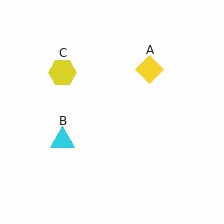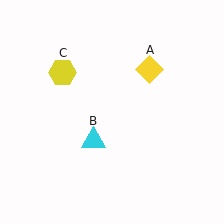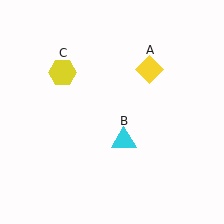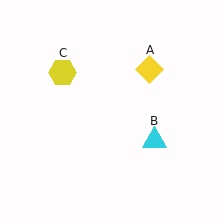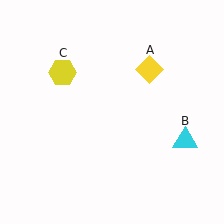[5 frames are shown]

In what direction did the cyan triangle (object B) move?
The cyan triangle (object B) moved right.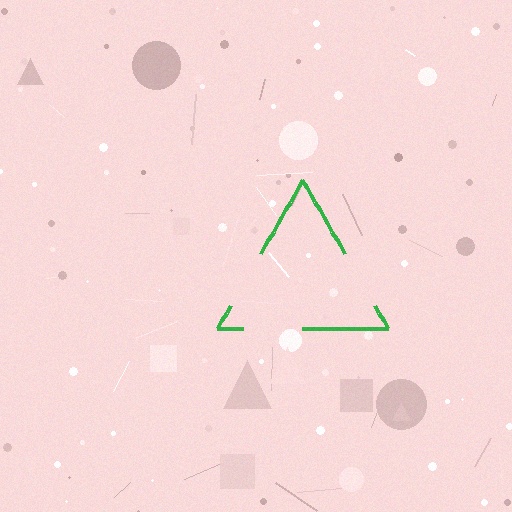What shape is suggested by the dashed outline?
The dashed outline suggests a triangle.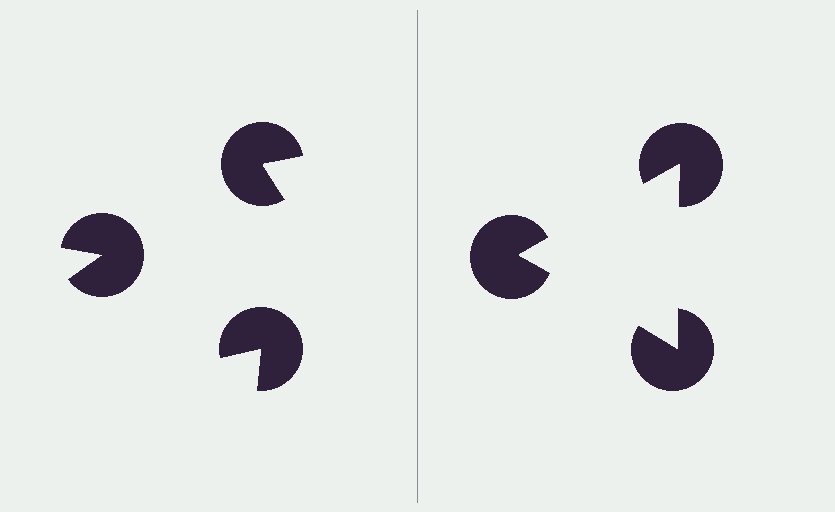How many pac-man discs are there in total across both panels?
6 — 3 on each side.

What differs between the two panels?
The pac-man discs are positioned identically on both sides; only the wedge orientations differ. On the right they align to a triangle; on the left they are misaligned.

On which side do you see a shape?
An illusory triangle appears on the right side. On the left side the wedge cuts are rotated, so no coherent shape forms.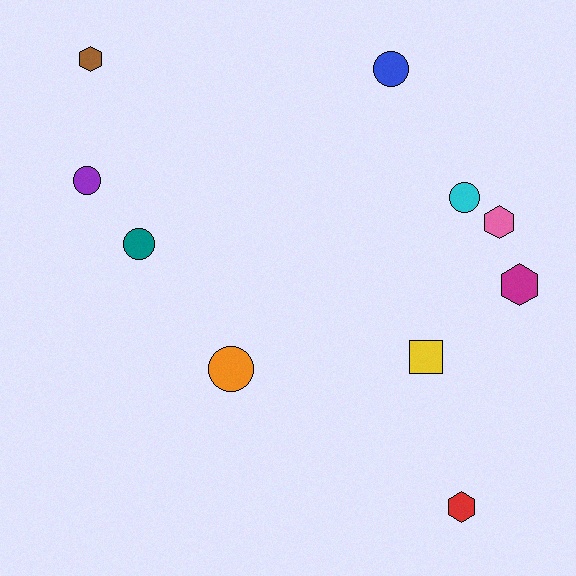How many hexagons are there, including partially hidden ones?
There are 4 hexagons.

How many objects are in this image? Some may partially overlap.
There are 10 objects.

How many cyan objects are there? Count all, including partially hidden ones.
There is 1 cyan object.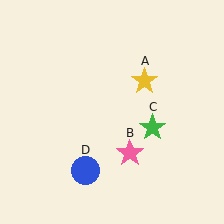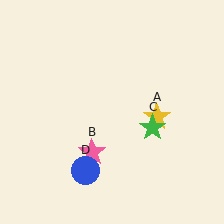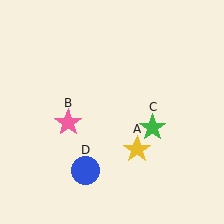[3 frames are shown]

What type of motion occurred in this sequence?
The yellow star (object A), pink star (object B) rotated clockwise around the center of the scene.